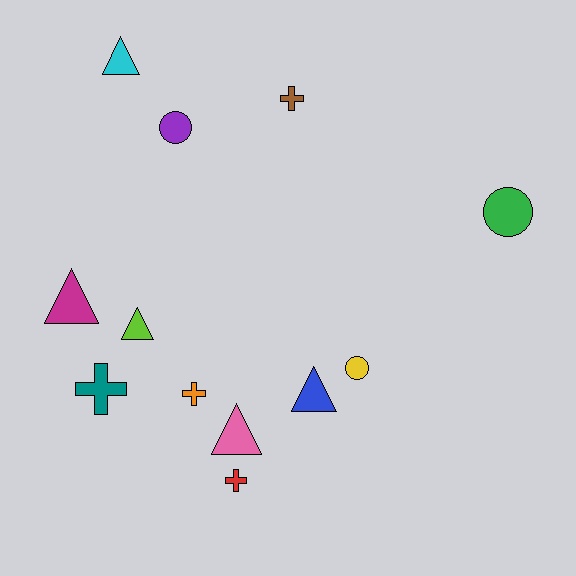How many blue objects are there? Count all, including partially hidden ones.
There is 1 blue object.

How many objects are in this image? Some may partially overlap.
There are 12 objects.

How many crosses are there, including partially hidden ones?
There are 4 crosses.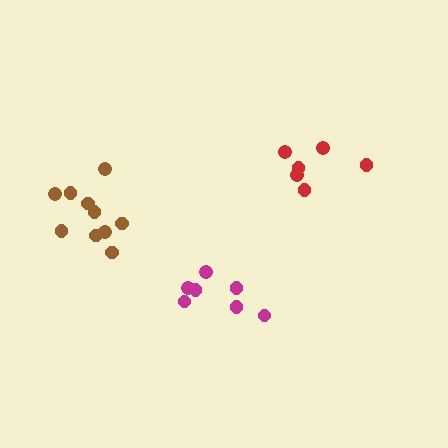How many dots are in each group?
Group 1: 6 dots, Group 2: 7 dots, Group 3: 10 dots (23 total).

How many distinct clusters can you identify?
There are 3 distinct clusters.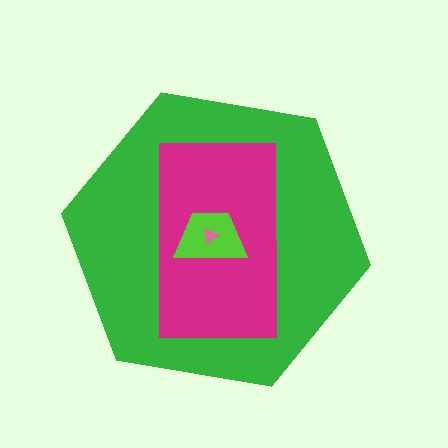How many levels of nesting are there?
4.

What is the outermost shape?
The green hexagon.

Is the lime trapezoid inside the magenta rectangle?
Yes.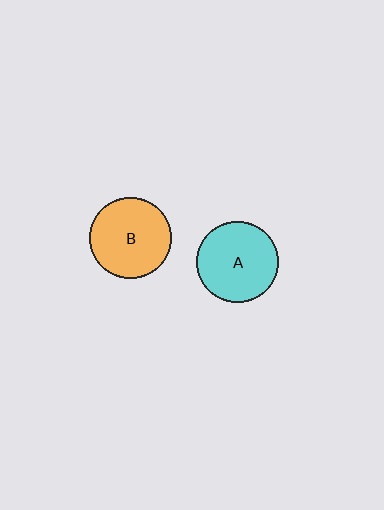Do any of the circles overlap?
No, none of the circles overlap.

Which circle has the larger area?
Circle A (cyan).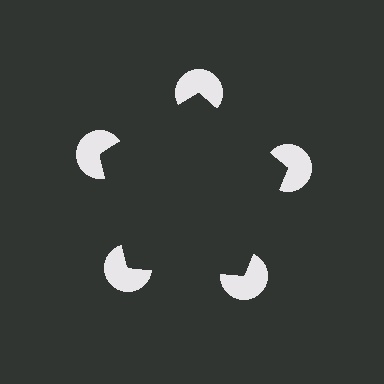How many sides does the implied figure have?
5 sides.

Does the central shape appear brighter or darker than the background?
It typically appears slightly darker than the background, even though no actual brightness change is drawn.